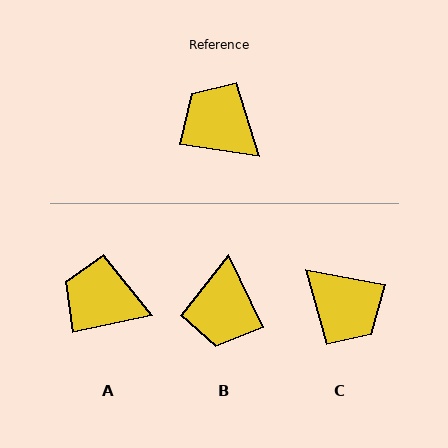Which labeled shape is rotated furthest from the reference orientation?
C, about 178 degrees away.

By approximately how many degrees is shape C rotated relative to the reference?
Approximately 178 degrees counter-clockwise.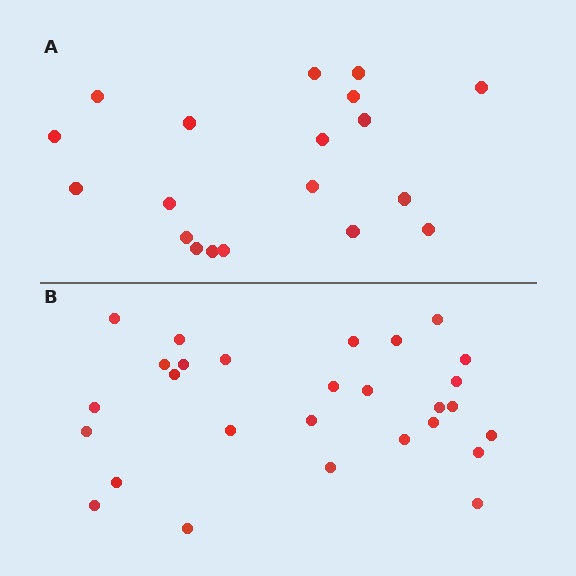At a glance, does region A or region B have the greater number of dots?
Region B (the bottom region) has more dots.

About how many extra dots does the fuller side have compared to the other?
Region B has roughly 8 or so more dots than region A.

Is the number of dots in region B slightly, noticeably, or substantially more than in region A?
Region B has substantially more. The ratio is roughly 1.5 to 1.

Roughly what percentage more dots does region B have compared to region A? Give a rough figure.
About 45% more.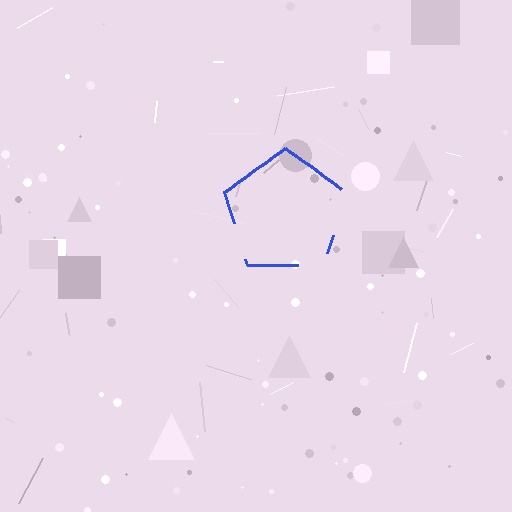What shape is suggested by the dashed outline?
The dashed outline suggests a pentagon.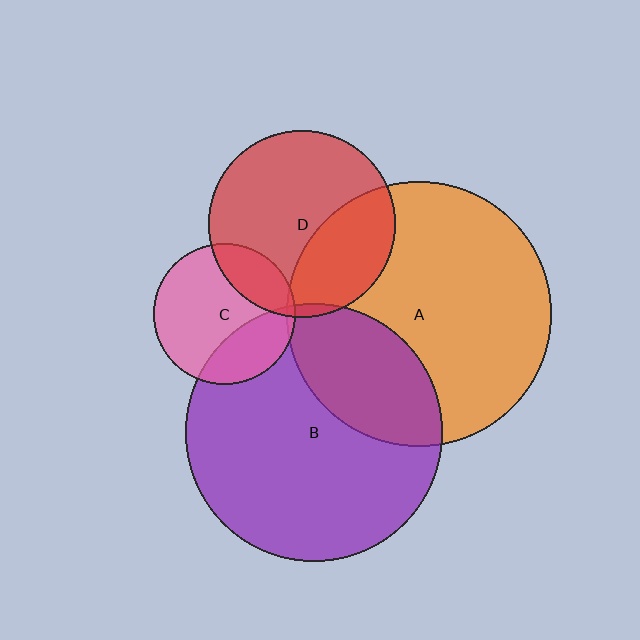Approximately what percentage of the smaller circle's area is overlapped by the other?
Approximately 5%.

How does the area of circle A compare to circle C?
Approximately 3.5 times.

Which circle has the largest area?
Circle A (orange).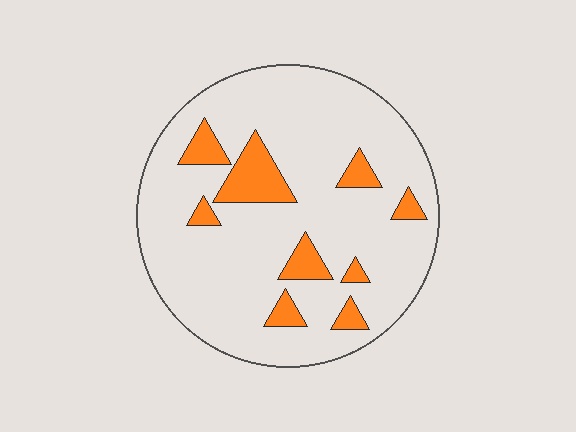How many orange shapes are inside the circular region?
9.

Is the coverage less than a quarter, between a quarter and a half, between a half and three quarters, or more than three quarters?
Less than a quarter.